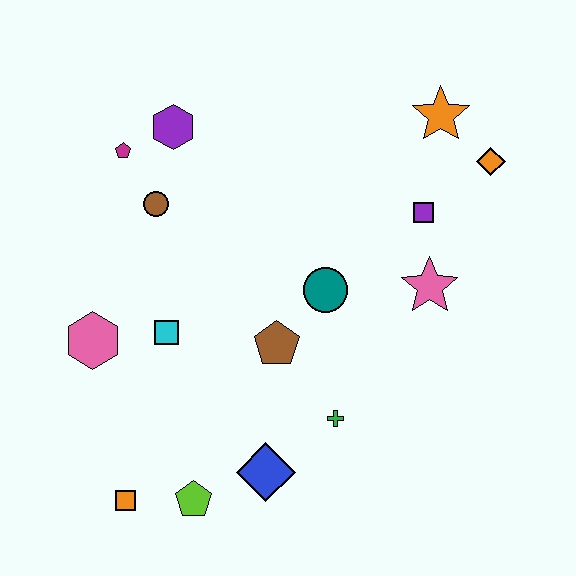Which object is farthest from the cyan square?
The orange diamond is farthest from the cyan square.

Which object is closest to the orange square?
The lime pentagon is closest to the orange square.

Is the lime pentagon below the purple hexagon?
Yes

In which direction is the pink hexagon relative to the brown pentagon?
The pink hexagon is to the left of the brown pentagon.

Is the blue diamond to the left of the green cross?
Yes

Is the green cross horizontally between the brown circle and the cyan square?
No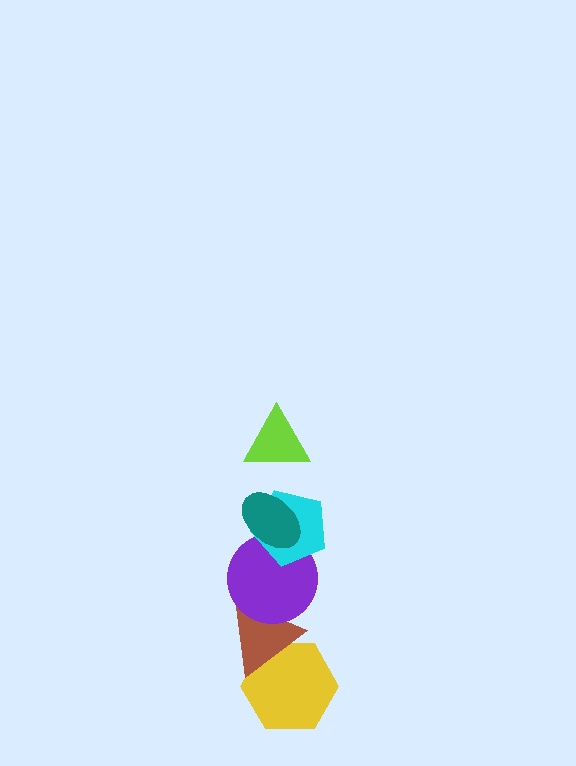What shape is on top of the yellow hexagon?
The brown triangle is on top of the yellow hexagon.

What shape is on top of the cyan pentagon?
The teal ellipse is on top of the cyan pentagon.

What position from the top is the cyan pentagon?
The cyan pentagon is 3rd from the top.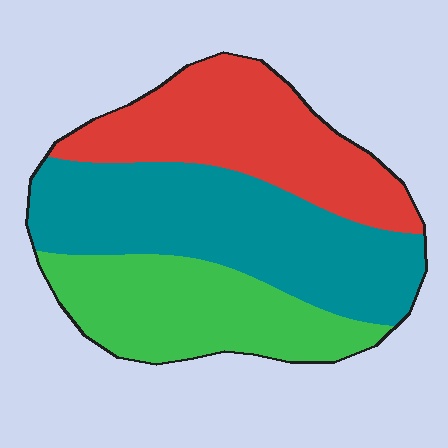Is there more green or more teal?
Teal.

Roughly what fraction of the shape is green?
Green covers 28% of the shape.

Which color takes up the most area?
Teal, at roughly 40%.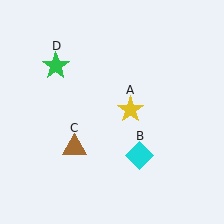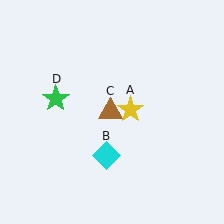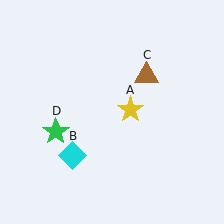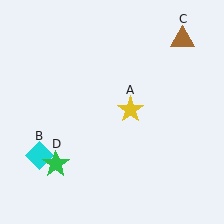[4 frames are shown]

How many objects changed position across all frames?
3 objects changed position: cyan diamond (object B), brown triangle (object C), green star (object D).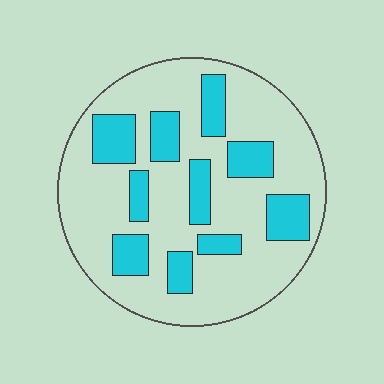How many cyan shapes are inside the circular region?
10.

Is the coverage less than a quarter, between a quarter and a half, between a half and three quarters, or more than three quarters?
Between a quarter and a half.